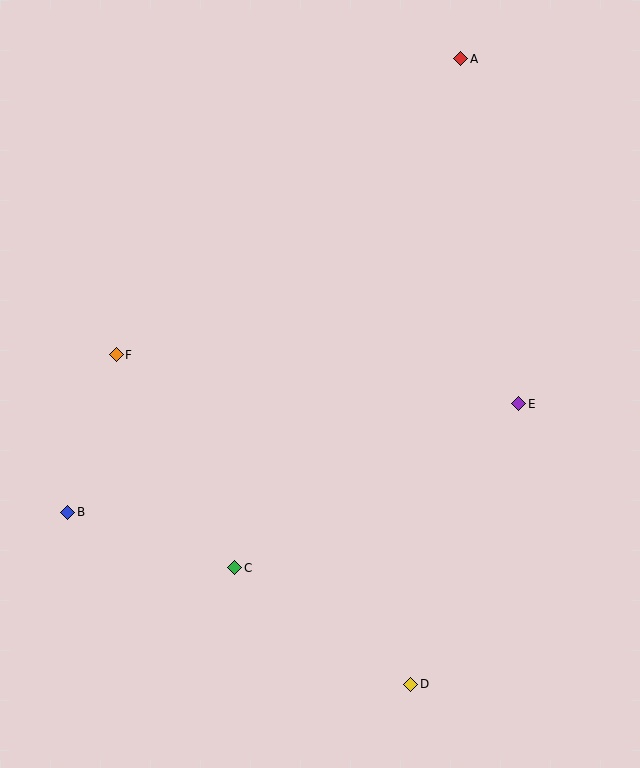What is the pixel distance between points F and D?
The distance between F and D is 442 pixels.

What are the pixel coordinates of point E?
Point E is at (519, 404).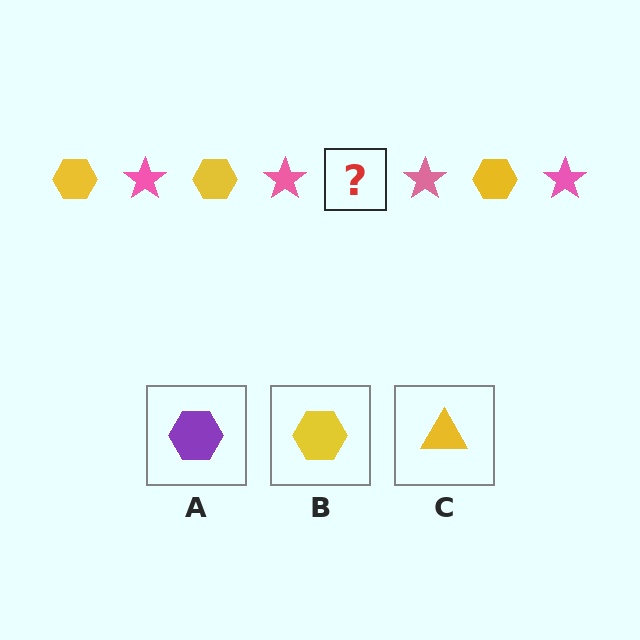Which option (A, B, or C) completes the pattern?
B.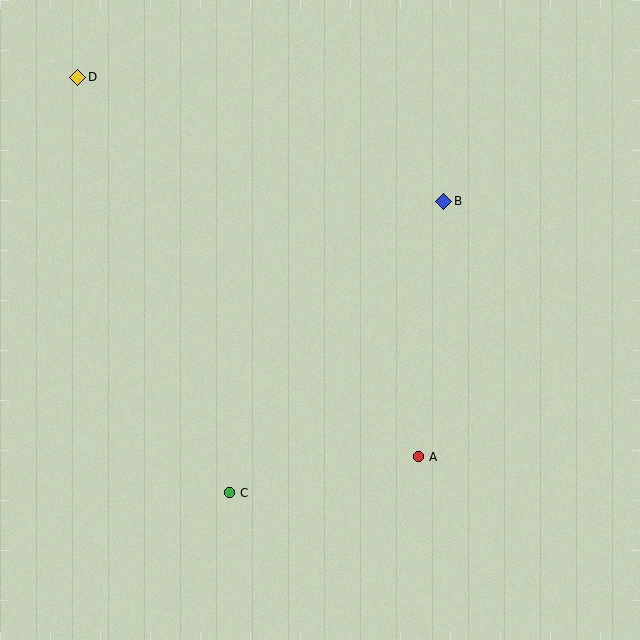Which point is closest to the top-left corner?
Point D is closest to the top-left corner.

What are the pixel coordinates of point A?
Point A is at (419, 457).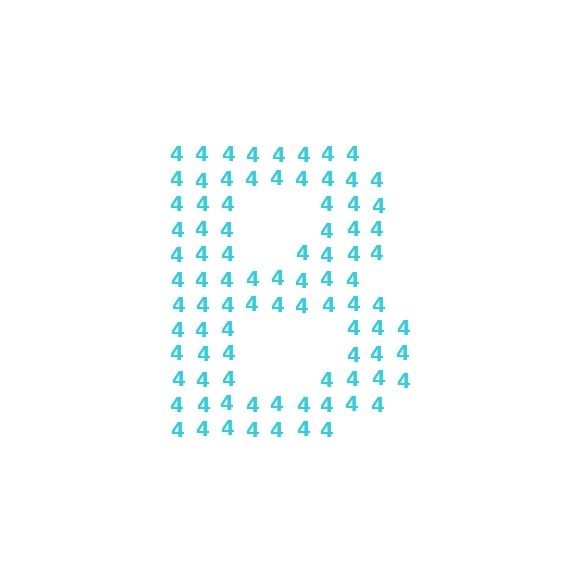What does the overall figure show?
The overall figure shows the letter B.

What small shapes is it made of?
It is made of small digit 4's.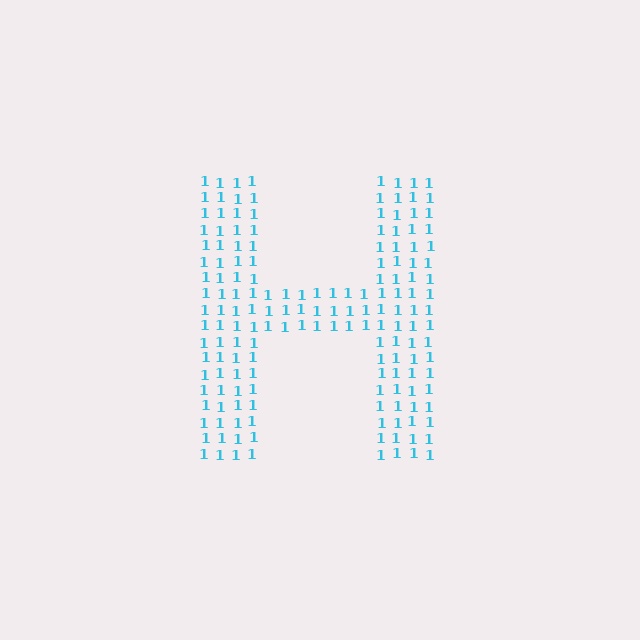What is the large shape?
The large shape is the letter H.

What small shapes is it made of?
It is made of small digit 1's.